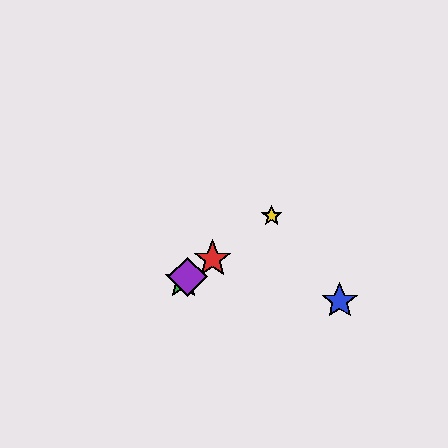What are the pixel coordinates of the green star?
The green star is at (183, 280).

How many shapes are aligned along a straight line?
4 shapes (the red star, the green star, the yellow star, the purple diamond) are aligned along a straight line.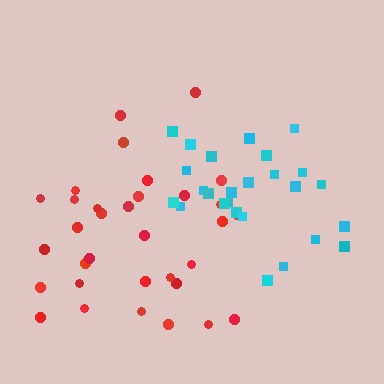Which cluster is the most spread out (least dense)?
Red.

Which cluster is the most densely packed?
Cyan.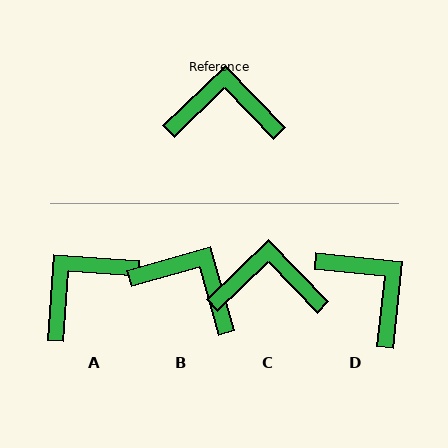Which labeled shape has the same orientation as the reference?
C.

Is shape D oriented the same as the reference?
No, it is off by about 50 degrees.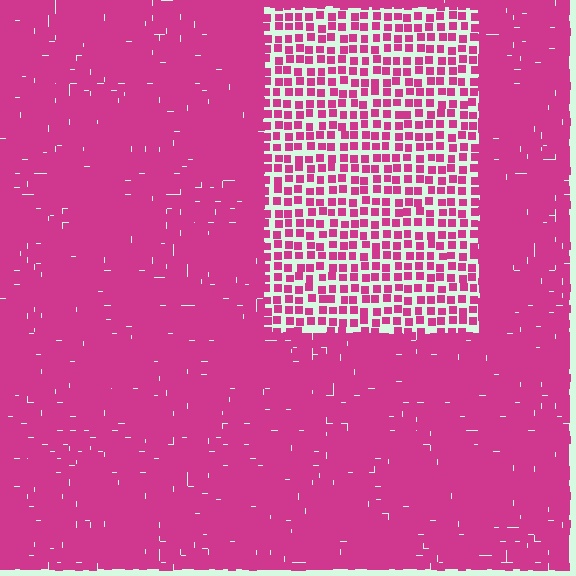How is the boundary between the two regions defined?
The boundary is defined by a change in element density (approximately 2.5x ratio). All elements are the same color, size, and shape.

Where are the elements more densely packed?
The elements are more densely packed outside the rectangle boundary.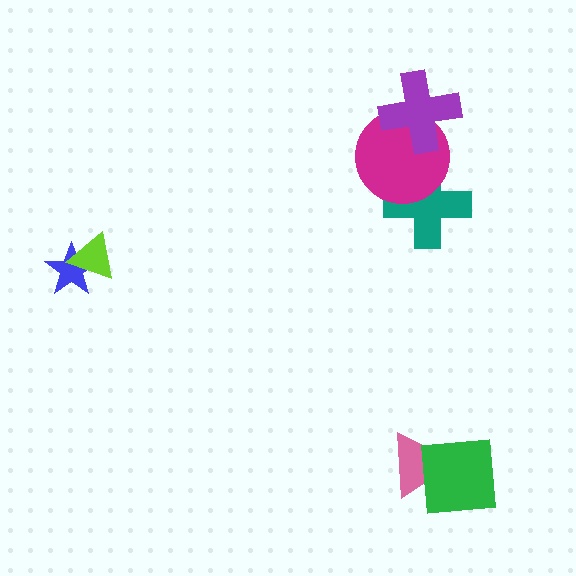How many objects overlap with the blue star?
1 object overlaps with the blue star.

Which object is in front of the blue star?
The lime triangle is in front of the blue star.